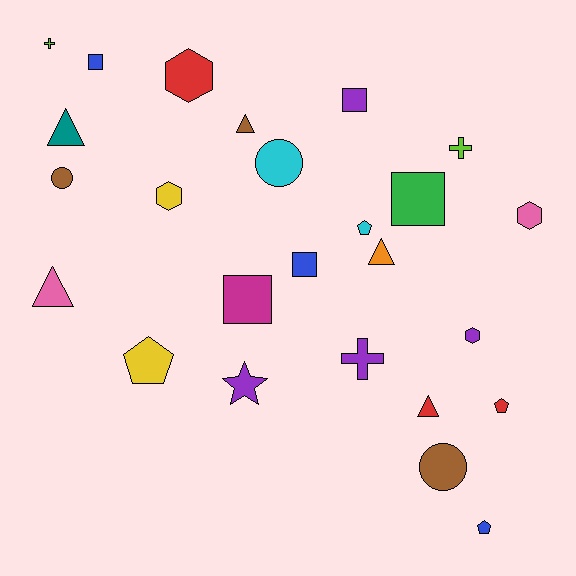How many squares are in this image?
There are 5 squares.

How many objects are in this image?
There are 25 objects.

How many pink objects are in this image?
There are 2 pink objects.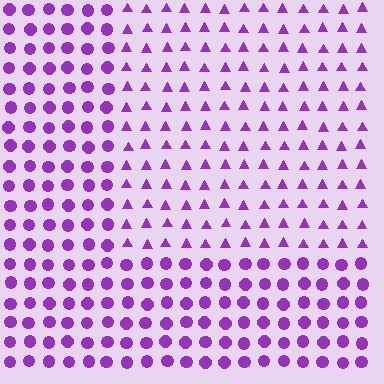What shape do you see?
I see a rectangle.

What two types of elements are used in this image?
The image uses triangles inside the rectangle region and circles outside it.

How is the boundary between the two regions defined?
The boundary is defined by a change in element shape: triangles inside vs. circles outside. All elements share the same color and spacing.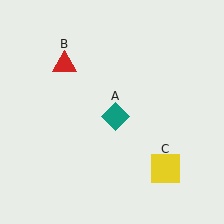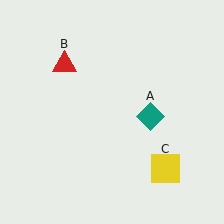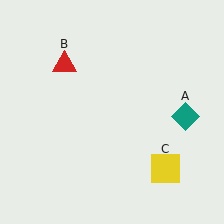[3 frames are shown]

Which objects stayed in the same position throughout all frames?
Red triangle (object B) and yellow square (object C) remained stationary.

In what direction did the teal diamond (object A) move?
The teal diamond (object A) moved right.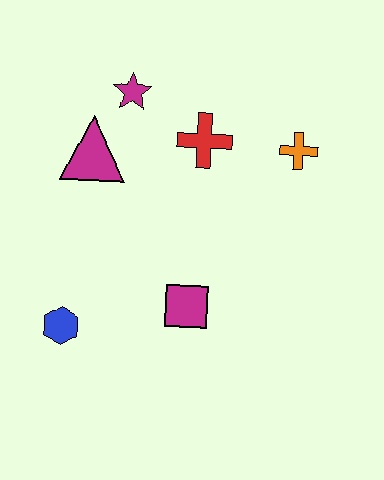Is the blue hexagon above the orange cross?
No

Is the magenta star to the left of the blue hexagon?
No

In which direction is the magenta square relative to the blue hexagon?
The magenta square is to the right of the blue hexagon.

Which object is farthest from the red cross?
The blue hexagon is farthest from the red cross.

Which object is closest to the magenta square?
The blue hexagon is closest to the magenta square.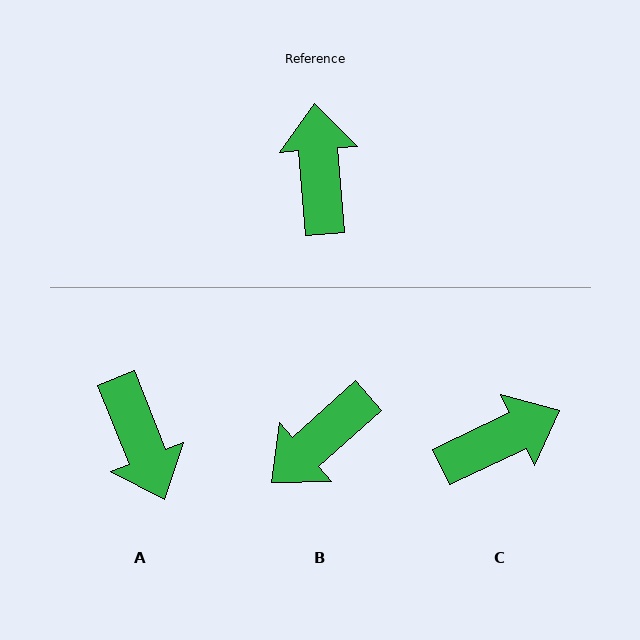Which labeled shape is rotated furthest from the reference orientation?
A, about 163 degrees away.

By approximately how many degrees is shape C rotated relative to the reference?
Approximately 69 degrees clockwise.